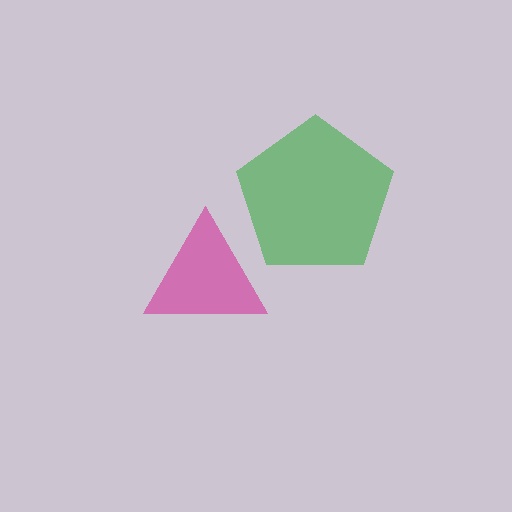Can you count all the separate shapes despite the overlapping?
Yes, there are 2 separate shapes.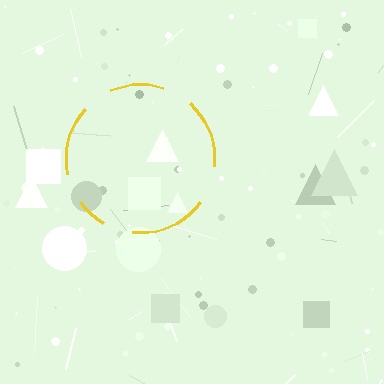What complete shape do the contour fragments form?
The contour fragments form a circle.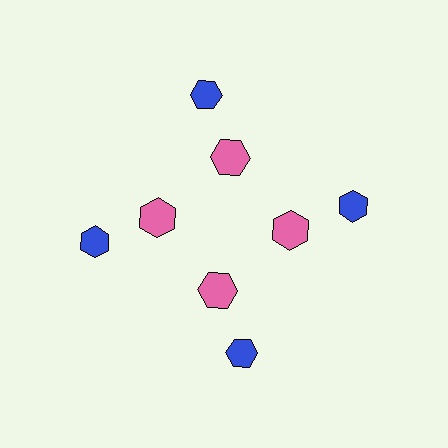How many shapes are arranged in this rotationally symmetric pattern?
There are 8 shapes, arranged in 4 groups of 2.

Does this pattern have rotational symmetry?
Yes, this pattern has 4-fold rotational symmetry. It looks the same after rotating 90 degrees around the center.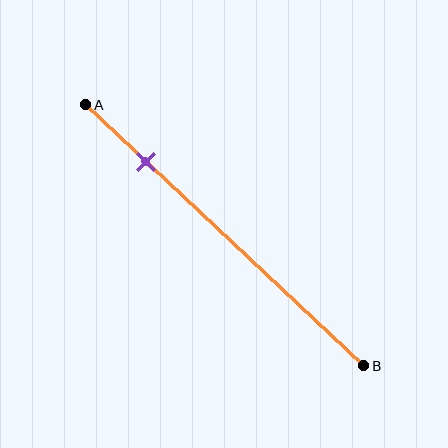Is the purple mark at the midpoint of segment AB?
No, the mark is at about 20% from A, not at the 50% midpoint.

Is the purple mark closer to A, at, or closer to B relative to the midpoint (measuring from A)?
The purple mark is closer to point A than the midpoint of segment AB.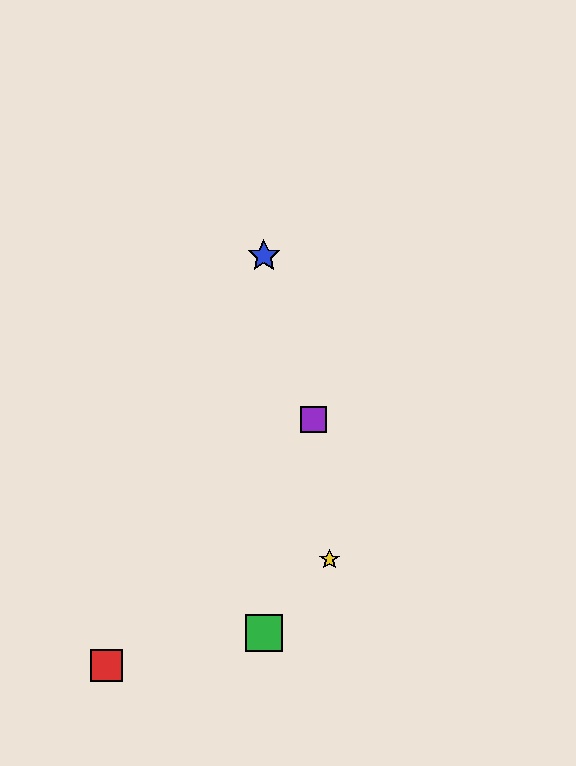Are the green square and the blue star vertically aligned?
Yes, both are at x≈264.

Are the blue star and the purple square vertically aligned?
No, the blue star is at x≈264 and the purple square is at x≈313.